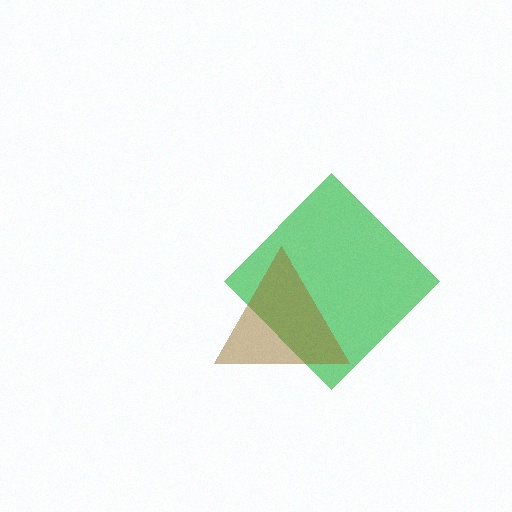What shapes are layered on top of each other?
The layered shapes are: a green diamond, a brown triangle.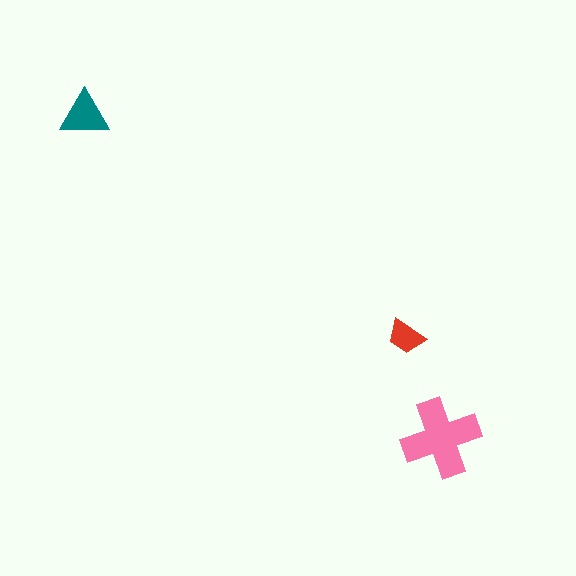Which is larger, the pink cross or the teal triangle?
The pink cross.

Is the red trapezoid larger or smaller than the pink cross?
Smaller.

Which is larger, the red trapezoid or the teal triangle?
The teal triangle.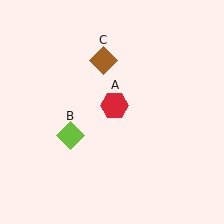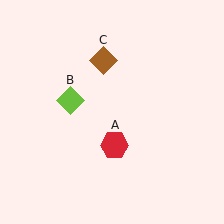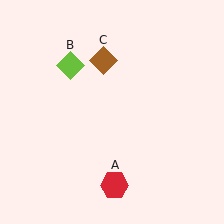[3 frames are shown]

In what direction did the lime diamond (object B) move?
The lime diamond (object B) moved up.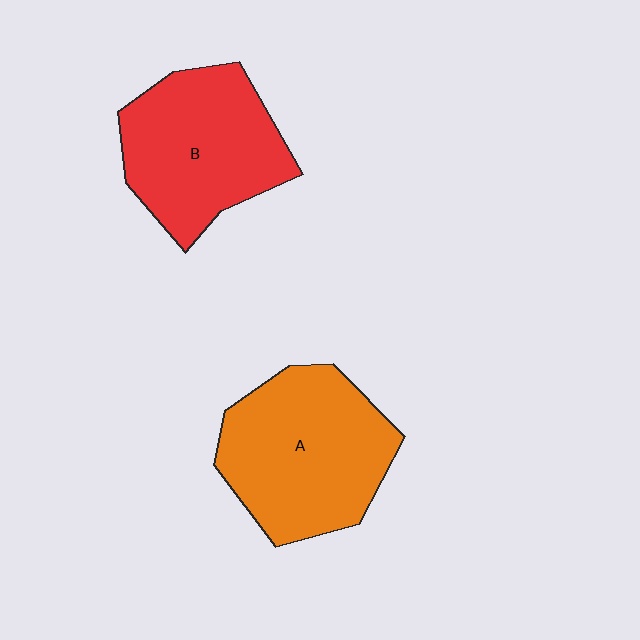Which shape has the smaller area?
Shape B (red).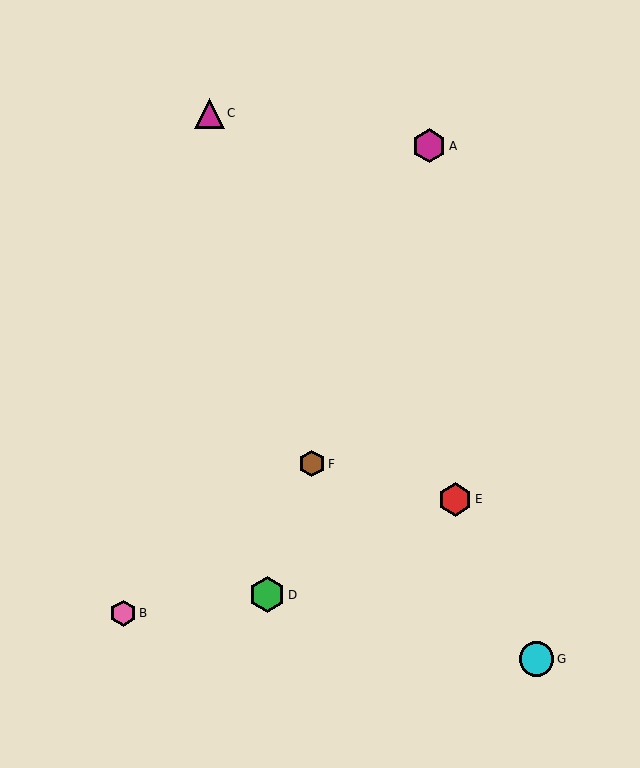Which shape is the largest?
The green hexagon (labeled D) is the largest.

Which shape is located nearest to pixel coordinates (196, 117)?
The magenta triangle (labeled C) at (209, 113) is nearest to that location.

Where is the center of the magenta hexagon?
The center of the magenta hexagon is at (429, 146).